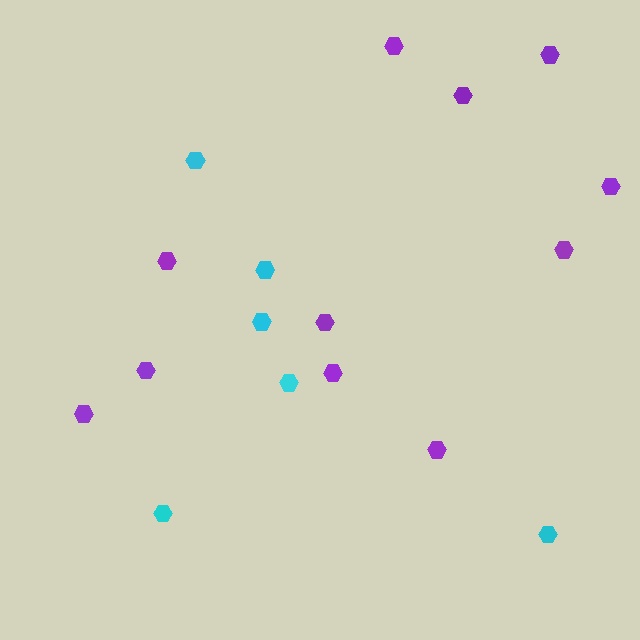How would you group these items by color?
There are 2 groups: one group of purple hexagons (11) and one group of cyan hexagons (6).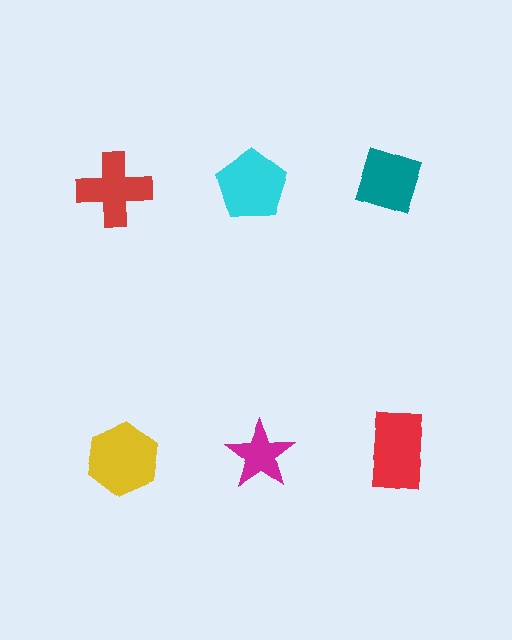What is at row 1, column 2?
A cyan pentagon.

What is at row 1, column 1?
A red cross.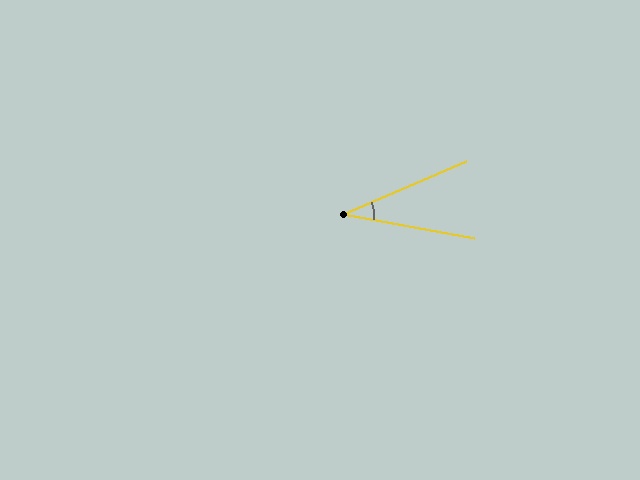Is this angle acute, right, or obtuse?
It is acute.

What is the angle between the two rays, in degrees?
Approximately 33 degrees.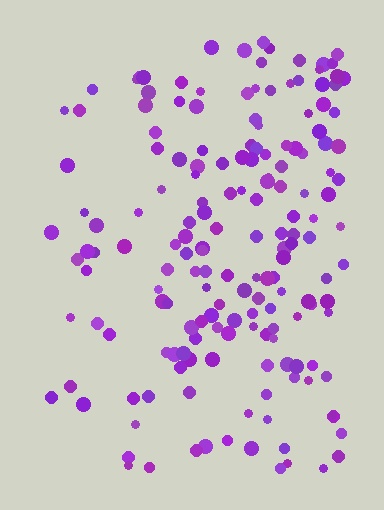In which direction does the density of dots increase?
From left to right, with the right side densest.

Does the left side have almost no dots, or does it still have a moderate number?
Still a moderate number, just noticeably fewer than the right.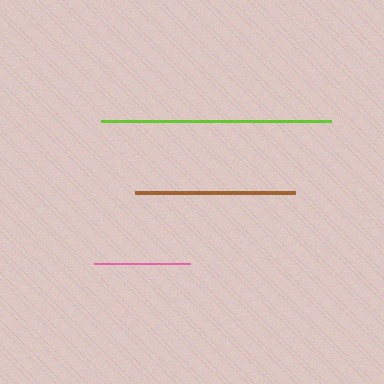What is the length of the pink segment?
The pink segment is approximately 96 pixels long.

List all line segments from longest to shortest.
From longest to shortest: lime, brown, pink.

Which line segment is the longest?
The lime line is the longest at approximately 230 pixels.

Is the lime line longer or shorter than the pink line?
The lime line is longer than the pink line.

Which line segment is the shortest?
The pink line is the shortest at approximately 96 pixels.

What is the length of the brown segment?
The brown segment is approximately 160 pixels long.